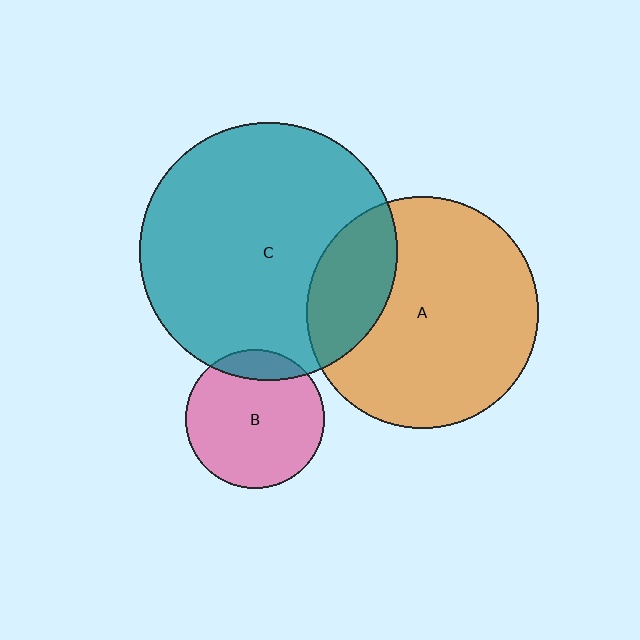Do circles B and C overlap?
Yes.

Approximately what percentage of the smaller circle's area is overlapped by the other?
Approximately 15%.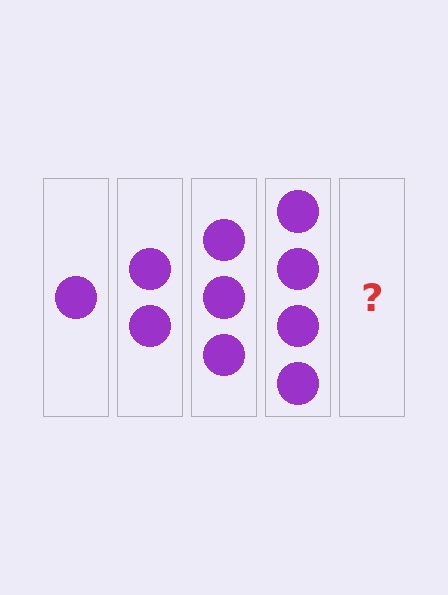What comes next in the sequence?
The next element should be 5 circles.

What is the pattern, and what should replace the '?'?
The pattern is that each step adds one more circle. The '?' should be 5 circles.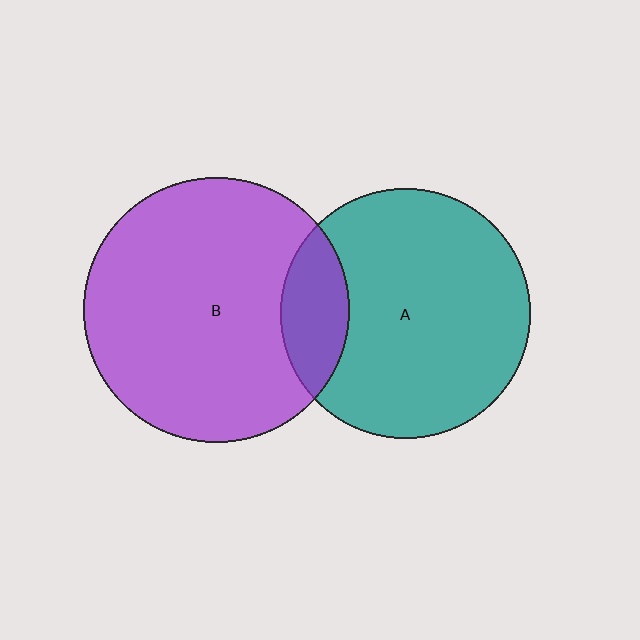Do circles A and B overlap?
Yes.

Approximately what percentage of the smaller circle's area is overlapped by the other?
Approximately 15%.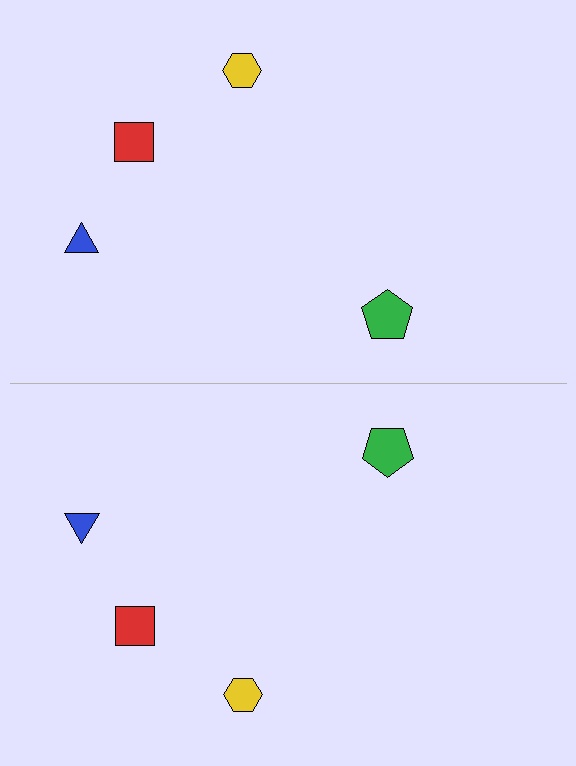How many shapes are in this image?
There are 8 shapes in this image.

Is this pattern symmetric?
Yes, this pattern has bilateral (reflection) symmetry.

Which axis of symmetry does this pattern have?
The pattern has a horizontal axis of symmetry running through the center of the image.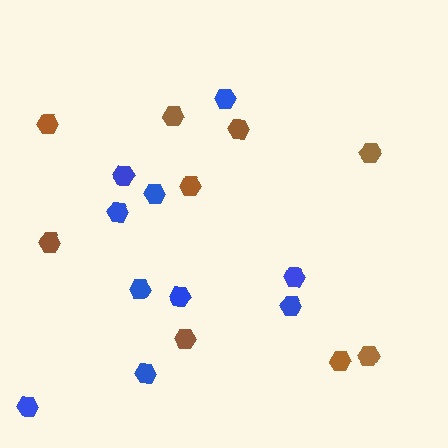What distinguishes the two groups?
There are 2 groups: one group of blue hexagons (10) and one group of brown hexagons (9).